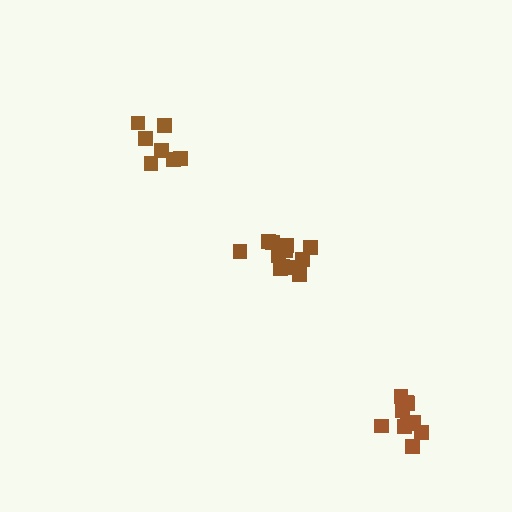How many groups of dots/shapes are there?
There are 3 groups.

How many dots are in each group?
Group 1: 10 dots, Group 2: 7 dots, Group 3: 12 dots (29 total).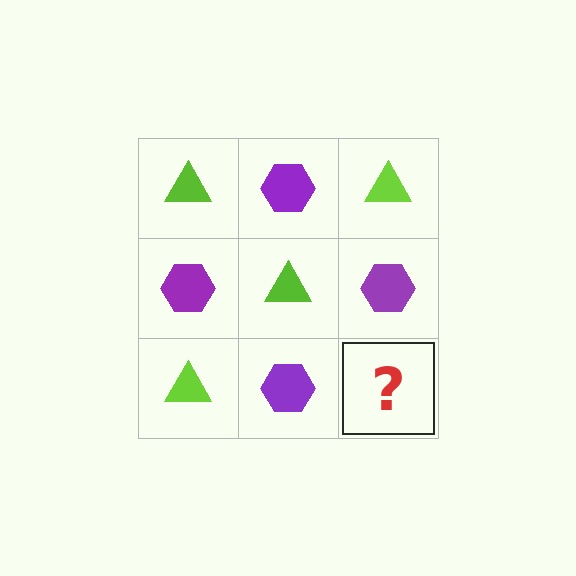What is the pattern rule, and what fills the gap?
The rule is that it alternates lime triangle and purple hexagon in a checkerboard pattern. The gap should be filled with a lime triangle.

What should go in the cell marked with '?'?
The missing cell should contain a lime triangle.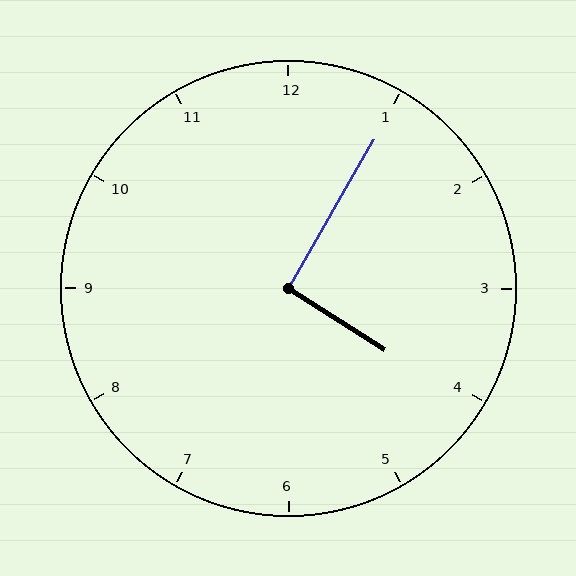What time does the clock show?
4:05.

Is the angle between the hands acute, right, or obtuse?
It is right.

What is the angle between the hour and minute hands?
Approximately 92 degrees.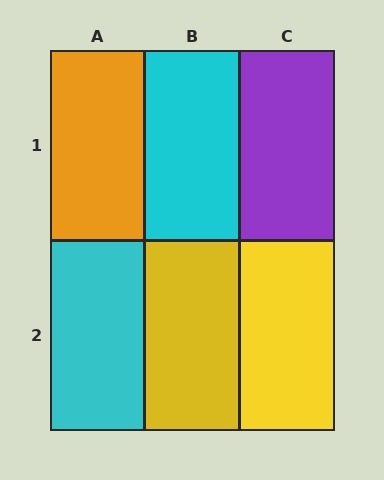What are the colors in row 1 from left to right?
Orange, cyan, purple.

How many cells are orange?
1 cell is orange.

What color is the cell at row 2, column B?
Yellow.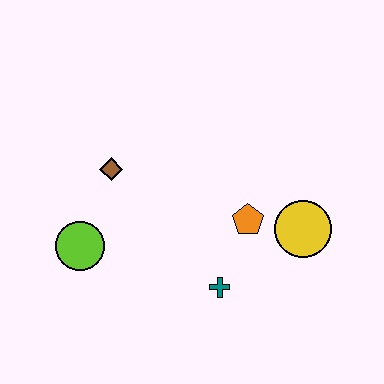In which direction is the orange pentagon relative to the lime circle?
The orange pentagon is to the right of the lime circle.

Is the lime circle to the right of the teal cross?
No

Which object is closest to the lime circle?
The brown diamond is closest to the lime circle.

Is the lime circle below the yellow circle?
Yes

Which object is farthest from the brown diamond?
The yellow circle is farthest from the brown diamond.